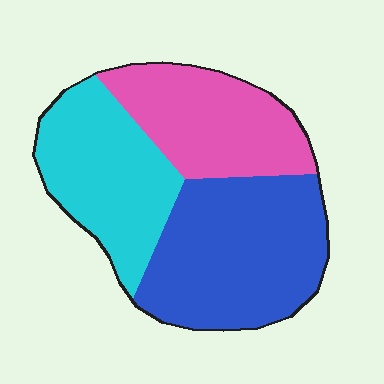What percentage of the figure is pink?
Pink takes up about one quarter (1/4) of the figure.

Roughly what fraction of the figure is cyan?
Cyan covers about 30% of the figure.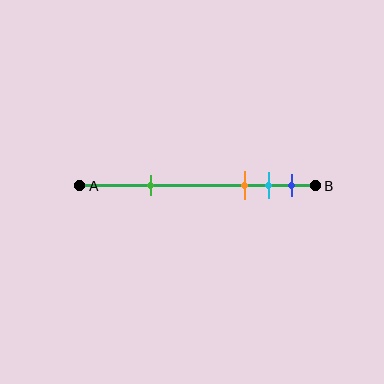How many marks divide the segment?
There are 4 marks dividing the segment.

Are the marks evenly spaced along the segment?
No, the marks are not evenly spaced.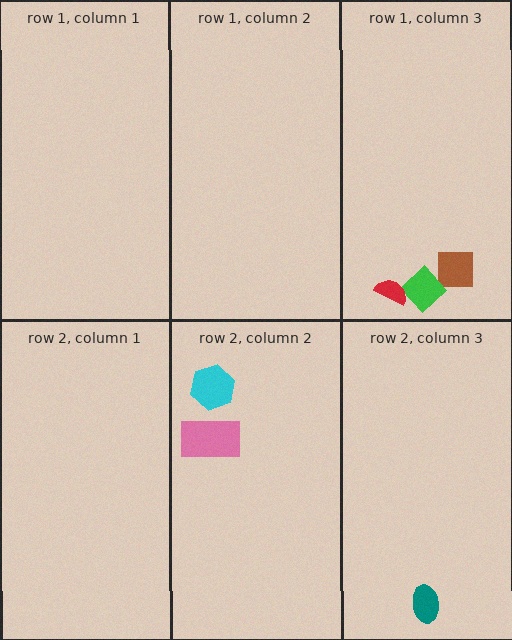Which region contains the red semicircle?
The row 1, column 3 region.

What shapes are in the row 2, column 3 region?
The teal ellipse.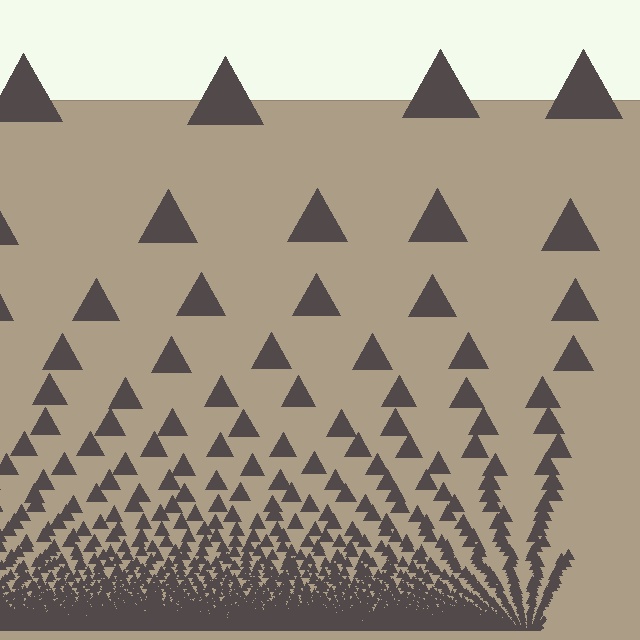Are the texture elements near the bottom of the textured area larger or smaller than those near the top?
Smaller. The gradient is inverted — elements near the bottom are smaller and denser.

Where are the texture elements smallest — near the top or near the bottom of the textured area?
Near the bottom.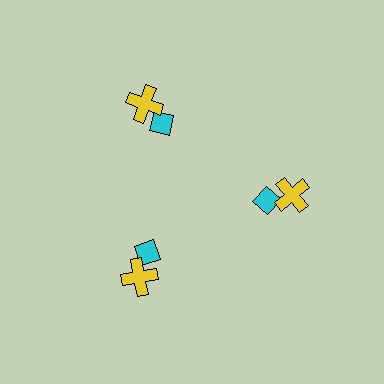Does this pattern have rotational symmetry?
Yes, this pattern has 3-fold rotational symmetry. It looks the same after rotating 120 degrees around the center.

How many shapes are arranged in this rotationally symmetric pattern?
There are 6 shapes, arranged in 3 groups of 2.